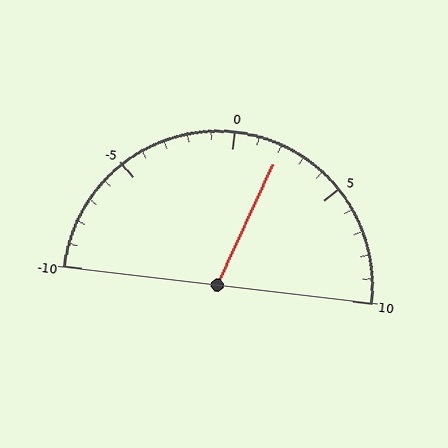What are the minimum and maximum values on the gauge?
The gauge ranges from -10 to 10.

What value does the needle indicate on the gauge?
The needle indicates approximately 2.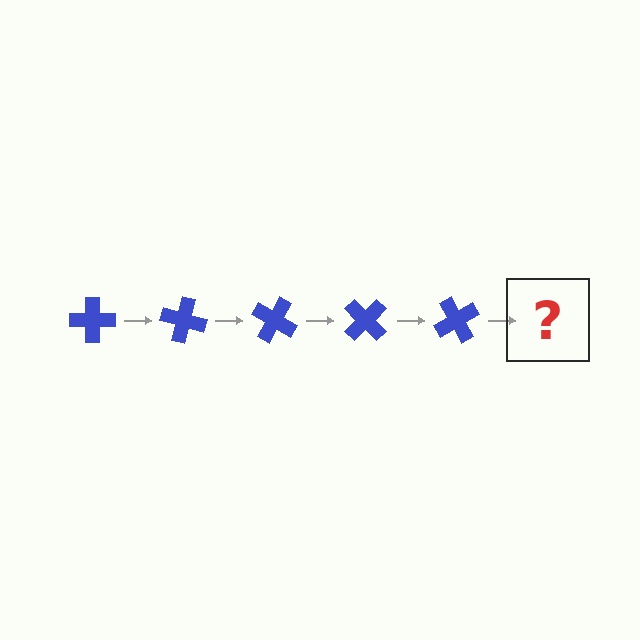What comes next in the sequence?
The next element should be a blue cross rotated 75 degrees.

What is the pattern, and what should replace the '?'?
The pattern is that the cross rotates 15 degrees each step. The '?' should be a blue cross rotated 75 degrees.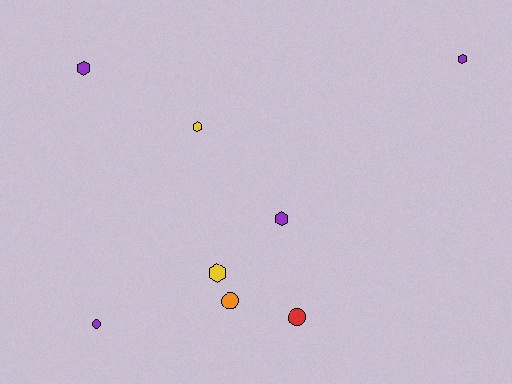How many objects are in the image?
There are 8 objects.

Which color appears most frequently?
Purple, with 4 objects.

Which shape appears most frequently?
Hexagon, with 5 objects.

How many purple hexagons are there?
There are 3 purple hexagons.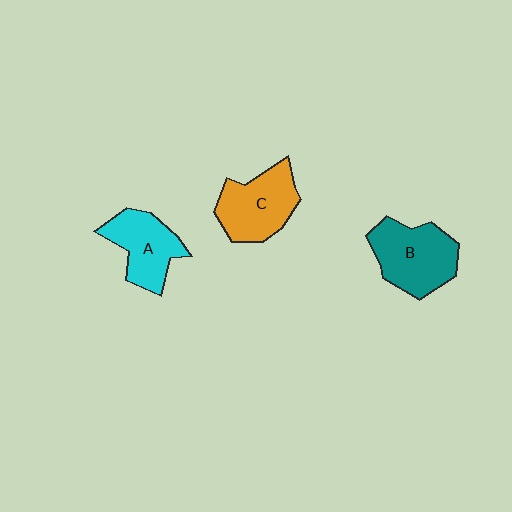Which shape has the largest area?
Shape B (teal).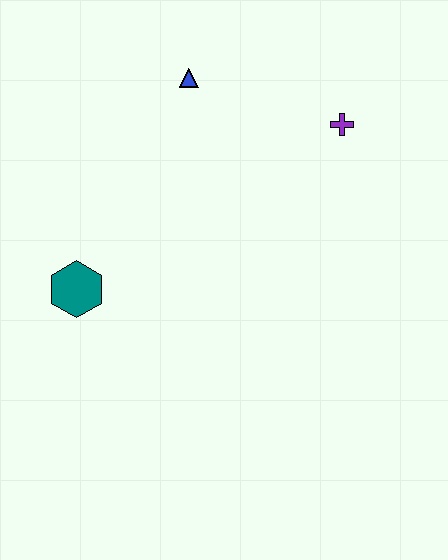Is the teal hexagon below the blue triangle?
Yes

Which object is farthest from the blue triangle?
The teal hexagon is farthest from the blue triangle.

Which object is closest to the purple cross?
The blue triangle is closest to the purple cross.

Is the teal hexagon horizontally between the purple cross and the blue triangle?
No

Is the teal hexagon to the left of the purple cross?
Yes